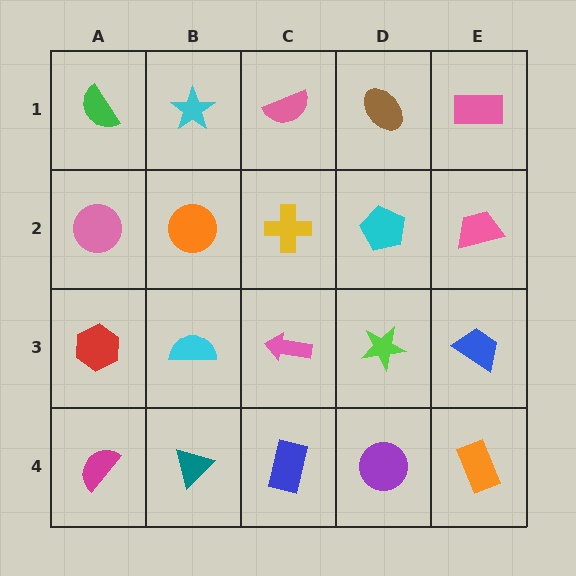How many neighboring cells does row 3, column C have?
4.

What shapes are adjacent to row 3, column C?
A yellow cross (row 2, column C), a blue rectangle (row 4, column C), a cyan semicircle (row 3, column B), a lime star (row 3, column D).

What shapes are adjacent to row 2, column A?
A green semicircle (row 1, column A), a red hexagon (row 3, column A), an orange circle (row 2, column B).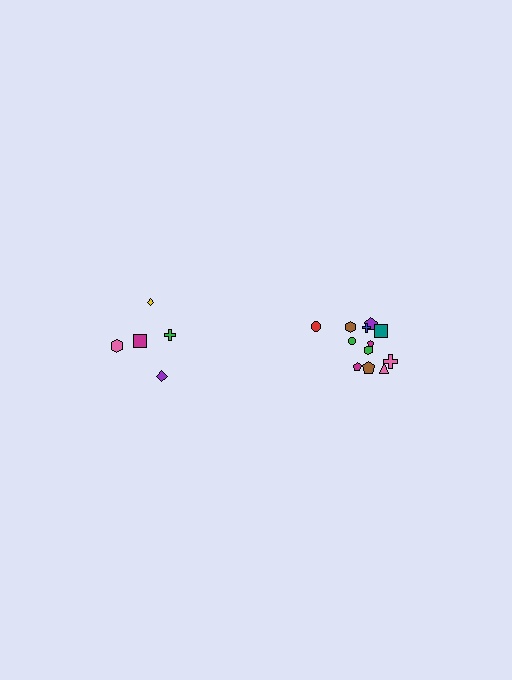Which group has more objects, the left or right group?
The right group.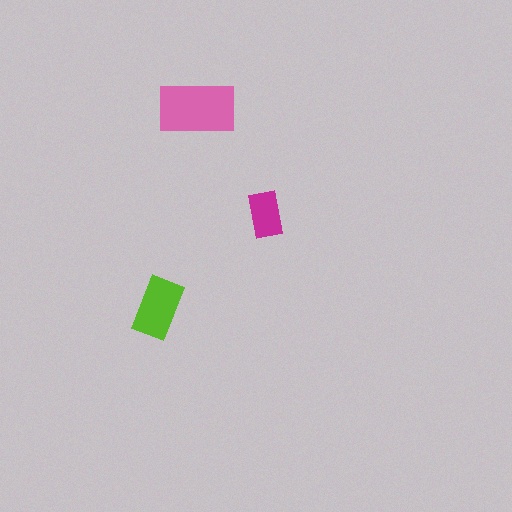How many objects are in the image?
There are 3 objects in the image.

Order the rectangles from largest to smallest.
the pink one, the lime one, the magenta one.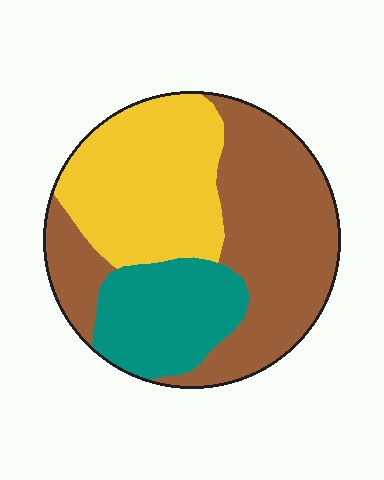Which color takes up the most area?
Brown, at roughly 45%.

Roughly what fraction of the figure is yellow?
Yellow covers 33% of the figure.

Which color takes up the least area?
Teal, at roughly 20%.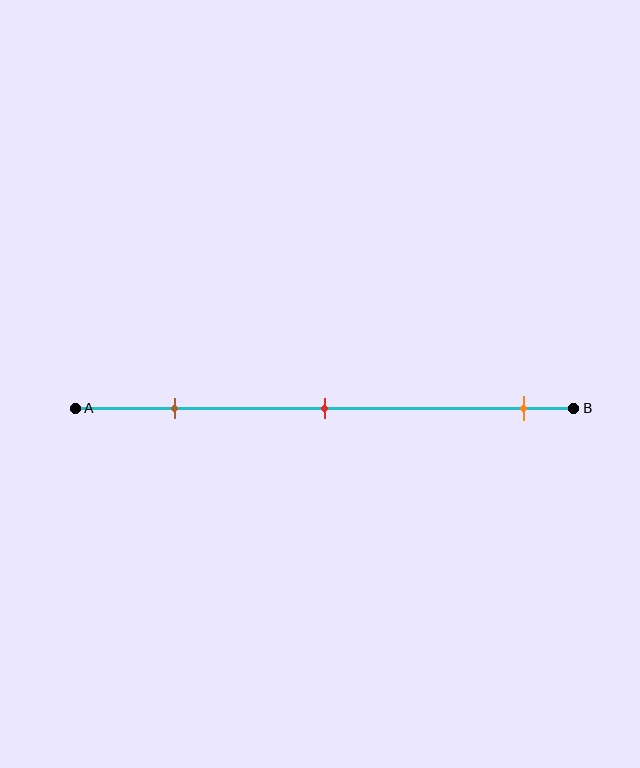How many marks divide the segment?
There are 3 marks dividing the segment.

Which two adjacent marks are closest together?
The brown and red marks are the closest adjacent pair.